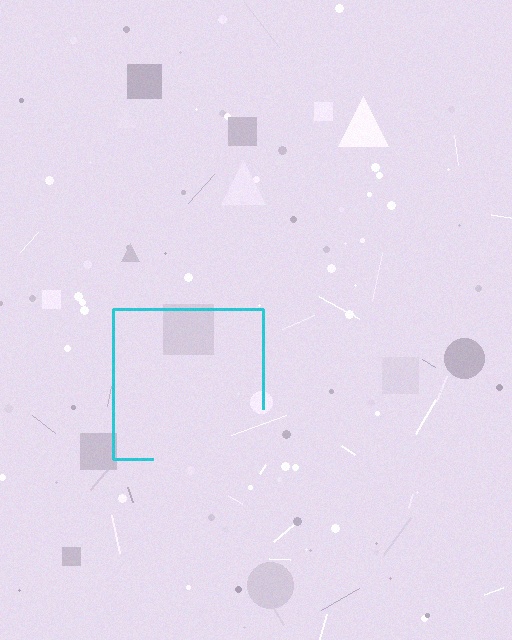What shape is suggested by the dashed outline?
The dashed outline suggests a square.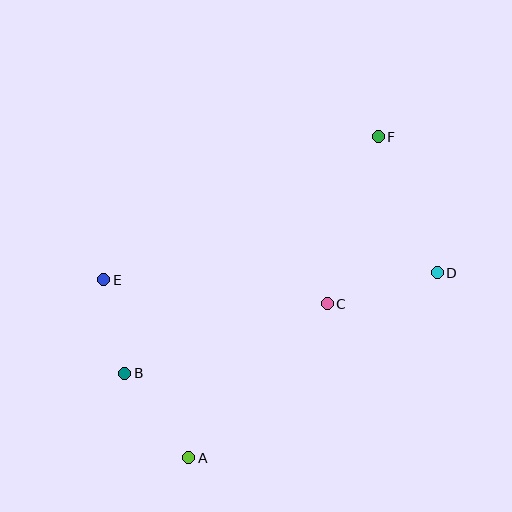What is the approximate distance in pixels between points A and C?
The distance between A and C is approximately 207 pixels.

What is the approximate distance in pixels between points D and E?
The distance between D and E is approximately 334 pixels.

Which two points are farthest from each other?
Points A and F are farthest from each other.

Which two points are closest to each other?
Points B and E are closest to each other.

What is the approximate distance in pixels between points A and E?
The distance between A and E is approximately 197 pixels.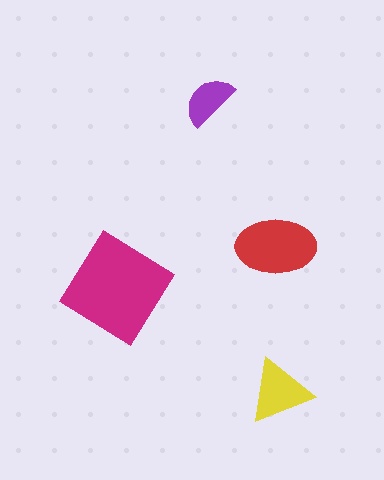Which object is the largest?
The magenta diamond.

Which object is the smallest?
The purple semicircle.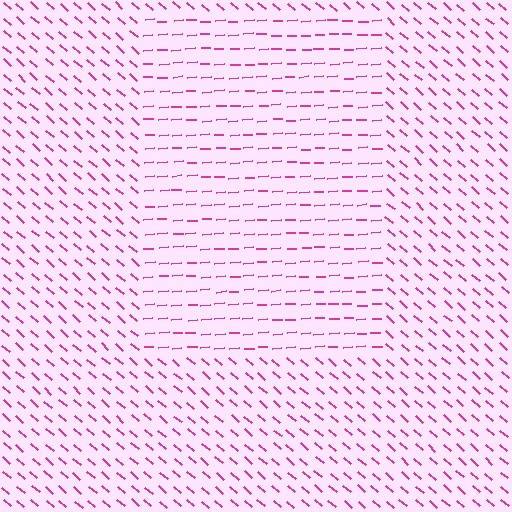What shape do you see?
I see a rectangle.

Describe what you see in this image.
The image is filled with small magenta line segments. A rectangle region in the image has lines oriented differently from the surrounding lines, creating a visible texture boundary.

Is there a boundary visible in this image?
Yes, there is a texture boundary formed by a change in line orientation.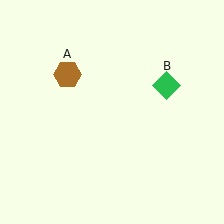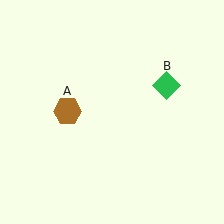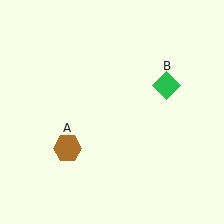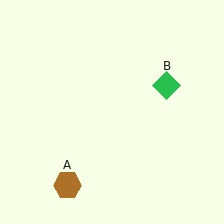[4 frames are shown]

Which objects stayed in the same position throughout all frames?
Green diamond (object B) remained stationary.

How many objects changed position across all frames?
1 object changed position: brown hexagon (object A).